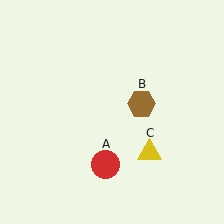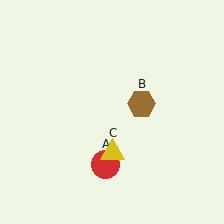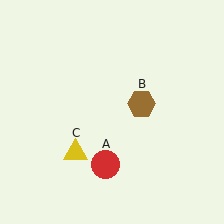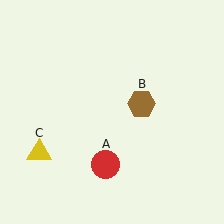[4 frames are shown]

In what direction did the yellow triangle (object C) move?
The yellow triangle (object C) moved left.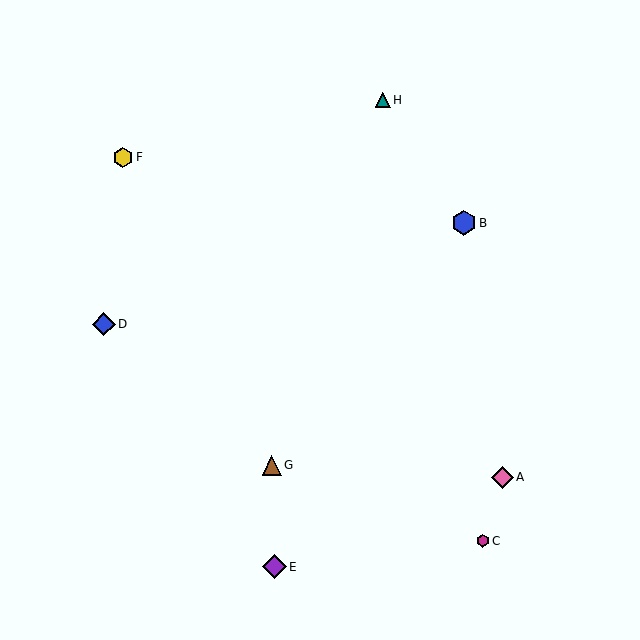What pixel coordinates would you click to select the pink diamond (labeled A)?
Click at (502, 477) to select the pink diamond A.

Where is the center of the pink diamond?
The center of the pink diamond is at (502, 477).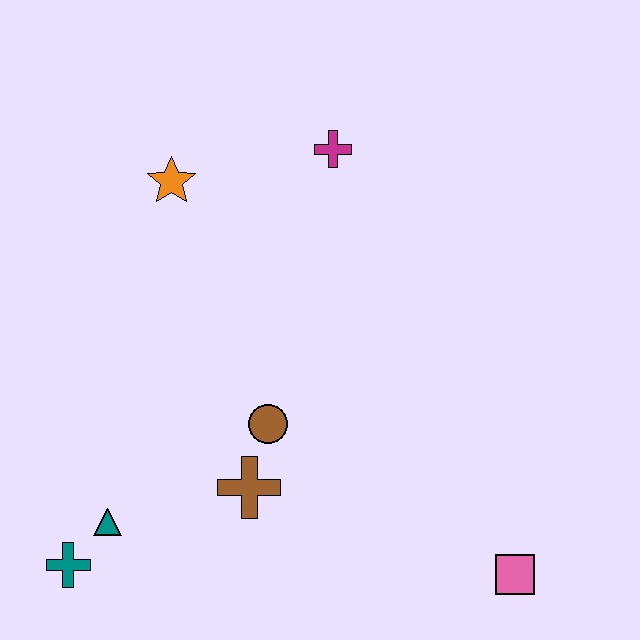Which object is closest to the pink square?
The brown cross is closest to the pink square.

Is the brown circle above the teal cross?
Yes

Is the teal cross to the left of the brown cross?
Yes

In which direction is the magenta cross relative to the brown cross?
The magenta cross is above the brown cross.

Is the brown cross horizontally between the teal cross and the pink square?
Yes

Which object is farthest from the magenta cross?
The teal cross is farthest from the magenta cross.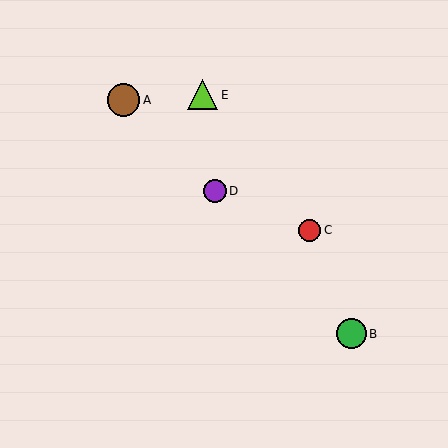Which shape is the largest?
The brown circle (labeled A) is the largest.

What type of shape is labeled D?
Shape D is a purple circle.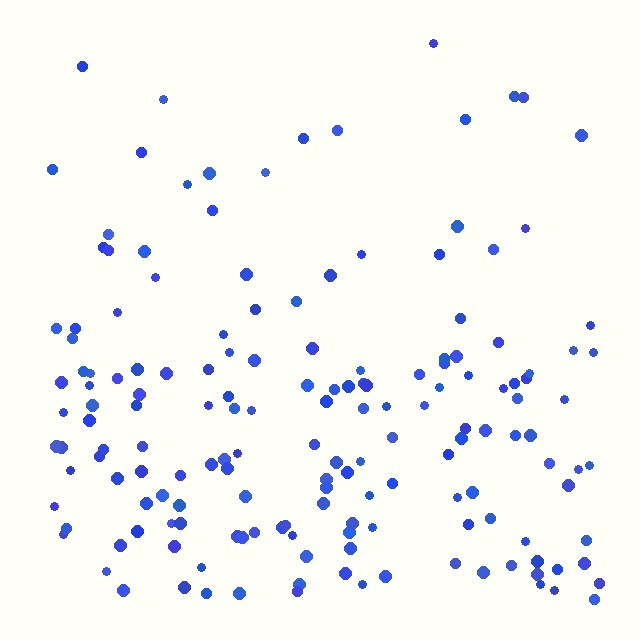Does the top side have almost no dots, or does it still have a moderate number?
Still a moderate number, just noticeably fewer than the bottom.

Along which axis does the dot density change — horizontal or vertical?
Vertical.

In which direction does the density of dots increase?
From top to bottom, with the bottom side densest.